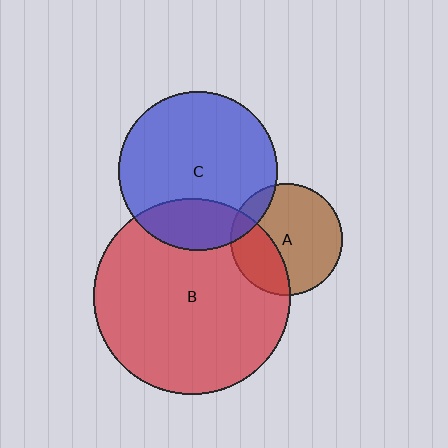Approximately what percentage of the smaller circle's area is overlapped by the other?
Approximately 10%.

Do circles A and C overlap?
Yes.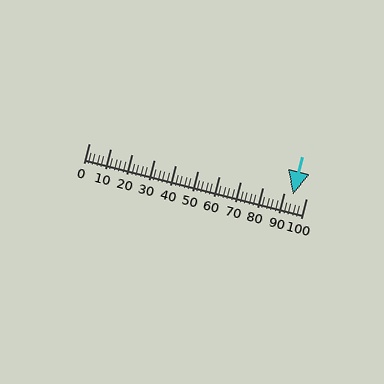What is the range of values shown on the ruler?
The ruler shows values from 0 to 100.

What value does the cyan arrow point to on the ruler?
The cyan arrow points to approximately 94.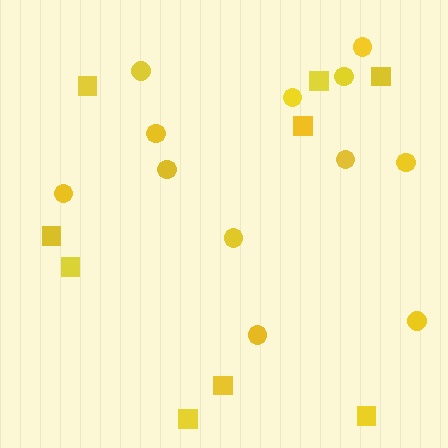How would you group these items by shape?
There are 2 groups: one group of squares (9) and one group of circles (12).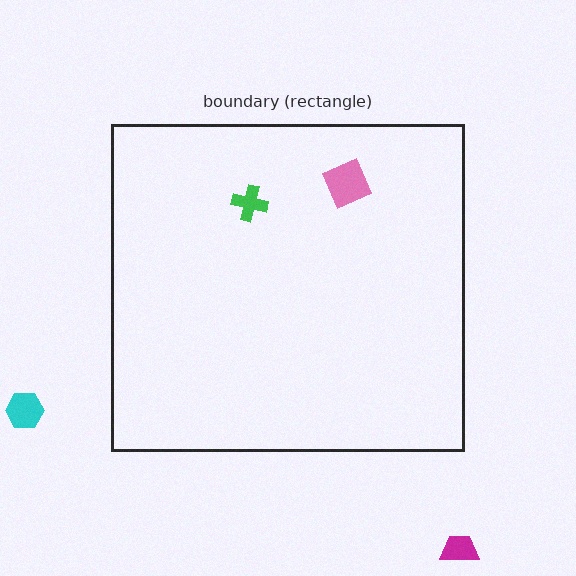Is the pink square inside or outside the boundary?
Inside.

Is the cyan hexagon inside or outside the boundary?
Outside.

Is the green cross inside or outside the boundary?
Inside.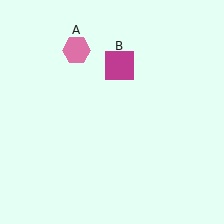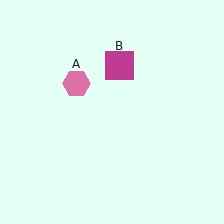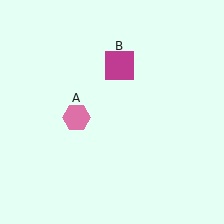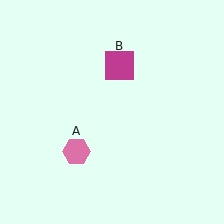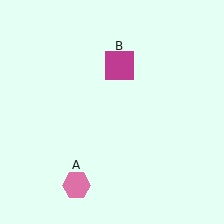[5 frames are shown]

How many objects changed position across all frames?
1 object changed position: pink hexagon (object A).